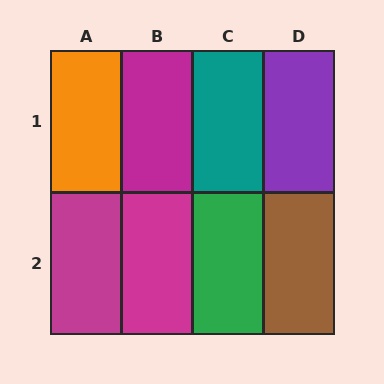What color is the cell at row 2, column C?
Green.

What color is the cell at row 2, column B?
Magenta.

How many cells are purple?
1 cell is purple.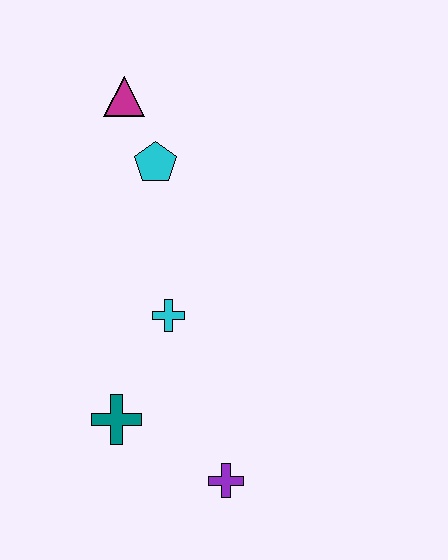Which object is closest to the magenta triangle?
The cyan pentagon is closest to the magenta triangle.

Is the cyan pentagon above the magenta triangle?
No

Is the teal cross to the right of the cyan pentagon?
No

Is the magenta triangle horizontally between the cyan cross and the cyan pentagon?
No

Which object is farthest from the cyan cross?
The magenta triangle is farthest from the cyan cross.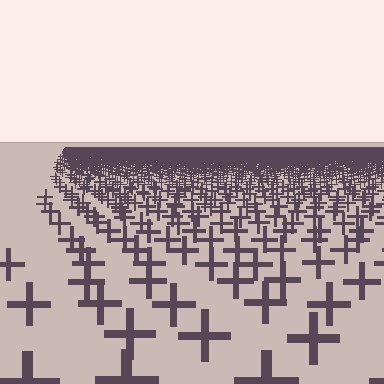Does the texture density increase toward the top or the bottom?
Density increases toward the top.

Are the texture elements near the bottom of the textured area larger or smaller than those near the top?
Larger. Near the bottom, elements are closer to the viewer and appear at a bigger on-screen size.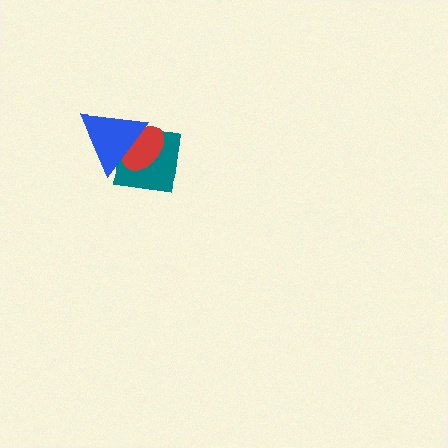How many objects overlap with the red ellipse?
2 objects overlap with the red ellipse.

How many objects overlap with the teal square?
2 objects overlap with the teal square.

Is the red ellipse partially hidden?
Yes, it is partially covered by another shape.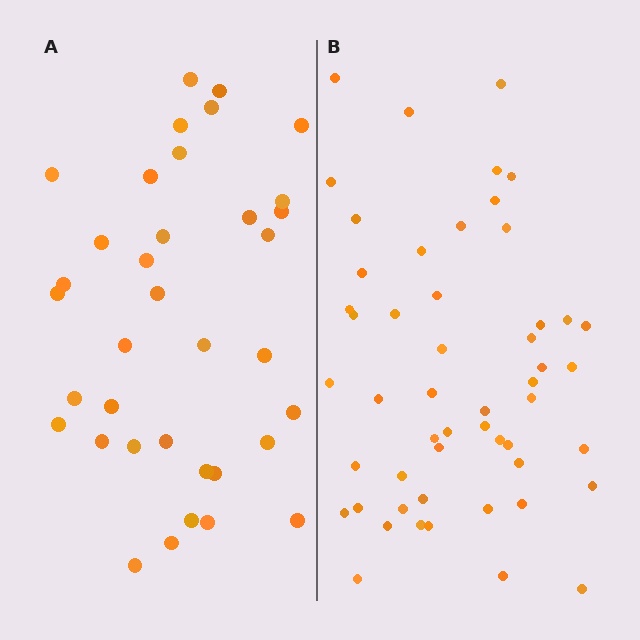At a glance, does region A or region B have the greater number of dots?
Region B (the right region) has more dots.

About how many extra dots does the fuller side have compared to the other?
Region B has approximately 15 more dots than region A.